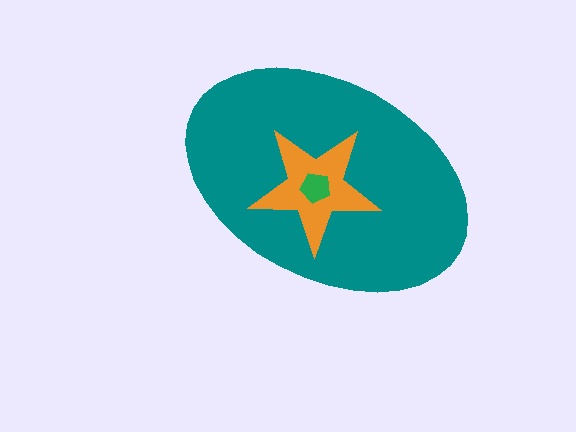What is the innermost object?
The green pentagon.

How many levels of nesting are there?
3.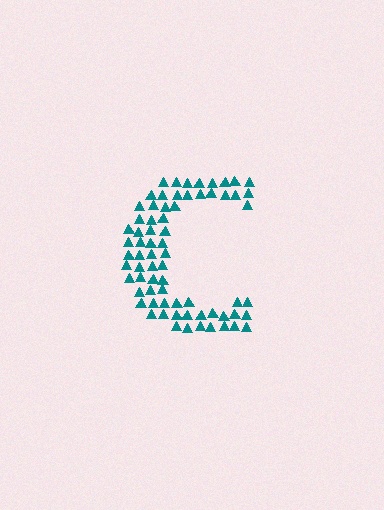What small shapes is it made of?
It is made of small triangles.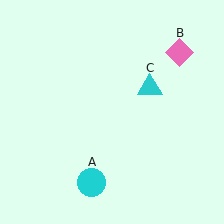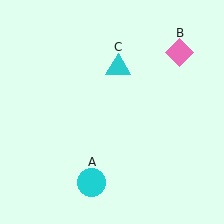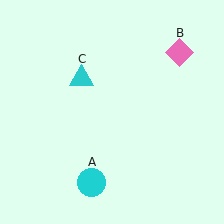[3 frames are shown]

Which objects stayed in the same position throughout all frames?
Cyan circle (object A) and pink diamond (object B) remained stationary.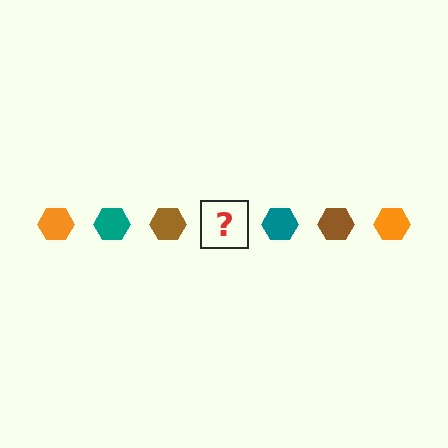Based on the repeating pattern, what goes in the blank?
The blank should be an orange hexagon.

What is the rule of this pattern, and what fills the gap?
The rule is that the pattern cycles through orange, teal, brown hexagons. The gap should be filled with an orange hexagon.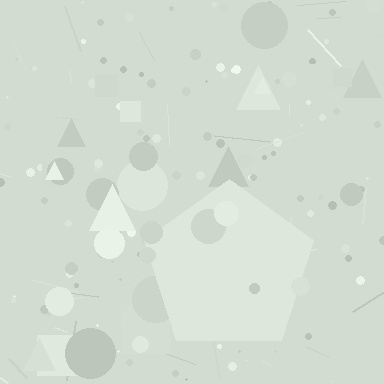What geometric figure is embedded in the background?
A pentagon is embedded in the background.